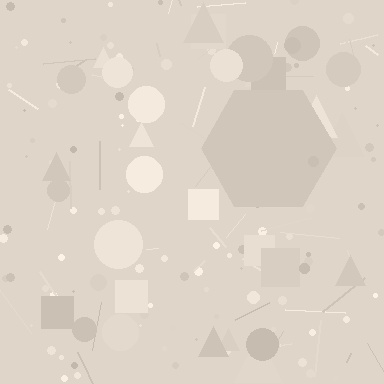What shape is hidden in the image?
A hexagon is hidden in the image.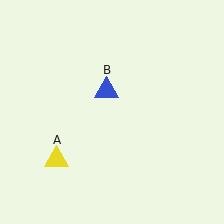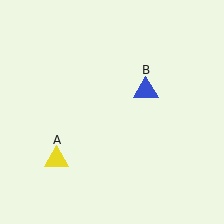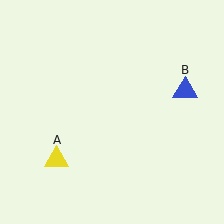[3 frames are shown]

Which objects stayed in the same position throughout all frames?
Yellow triangle (object A) remained stationary.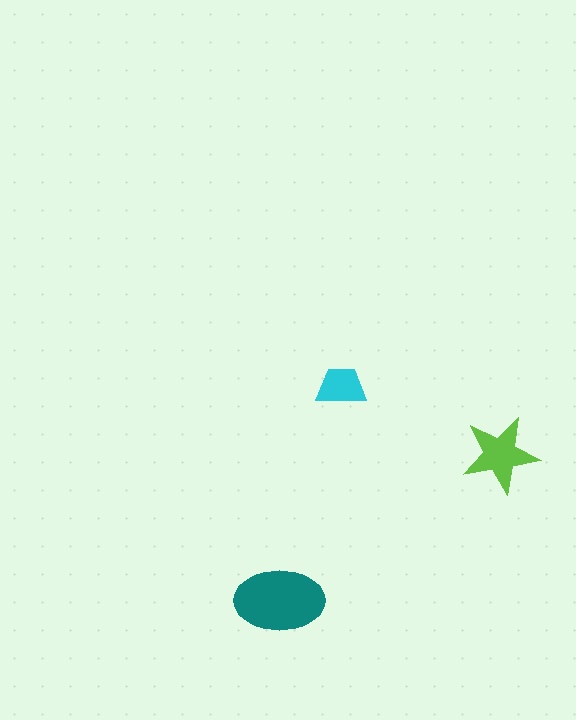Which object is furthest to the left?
The teal ellipse is leftmost.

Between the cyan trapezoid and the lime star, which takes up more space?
The lime star.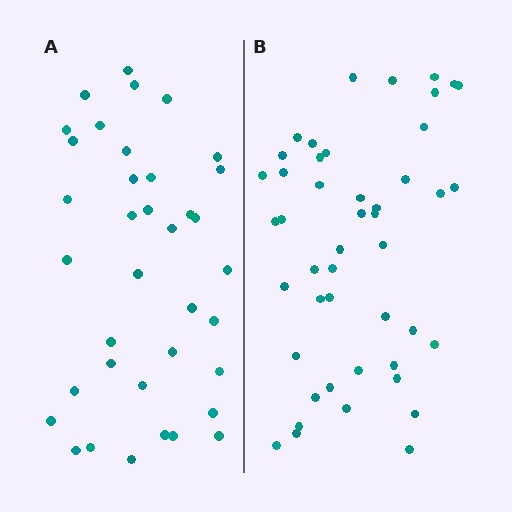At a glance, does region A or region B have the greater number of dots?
Region B (the right region) has more dots.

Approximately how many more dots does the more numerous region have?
Region B has roughly 8 or so more dots than region A.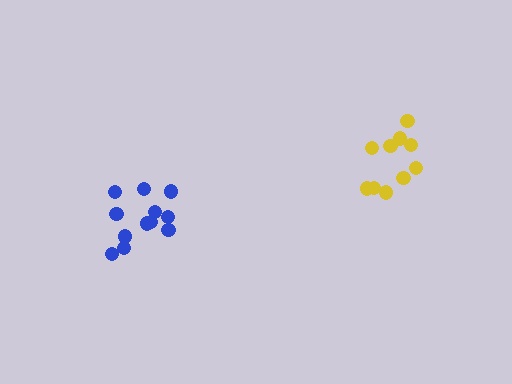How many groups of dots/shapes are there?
There are 2 groups.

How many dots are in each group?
Group 1: 12 dots, Group 2: 10 dots (22 total).